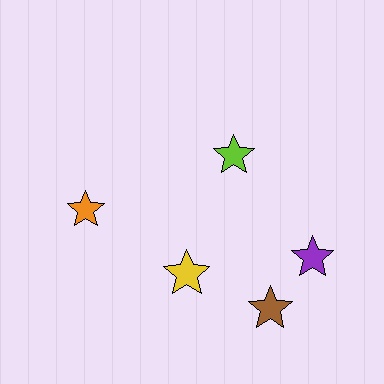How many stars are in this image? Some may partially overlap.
There are 5 stars.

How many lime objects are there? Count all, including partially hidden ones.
There is 1 lime object.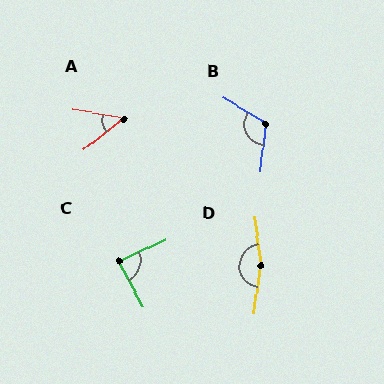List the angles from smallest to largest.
A (48°), C (86°), B (114°), D (164°).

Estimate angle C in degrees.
Approximately 86 degrees.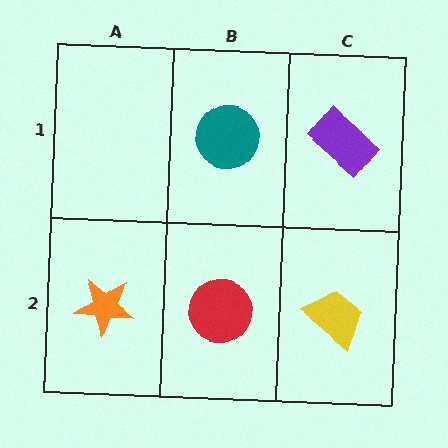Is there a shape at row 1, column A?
No, that cell is empty.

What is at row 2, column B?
A red circle.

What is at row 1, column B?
A teal circle.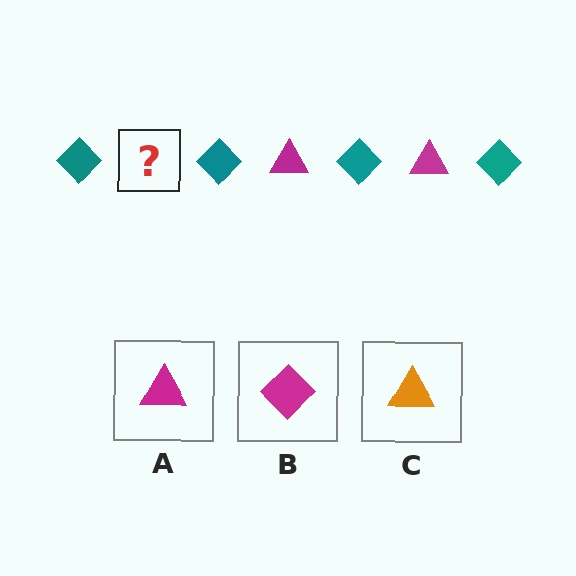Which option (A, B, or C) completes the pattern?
A.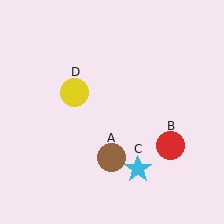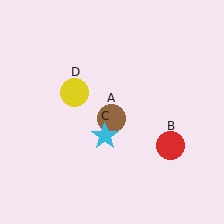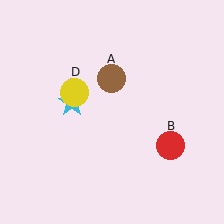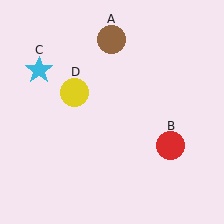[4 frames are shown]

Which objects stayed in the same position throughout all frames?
Red circle (object B) and yellow circle (object D) remained stationary.